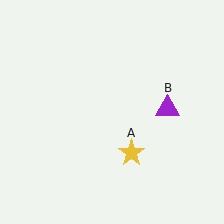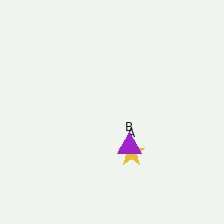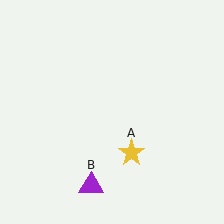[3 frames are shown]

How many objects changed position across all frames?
1 object changed position: purple triangle (object B).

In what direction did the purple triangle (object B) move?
The purple triangle (object B) moved down and to the left.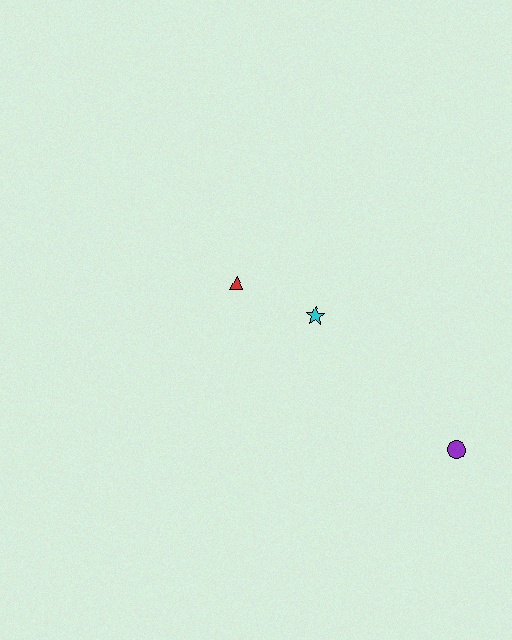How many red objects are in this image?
There is 1 red object.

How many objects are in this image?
There are 3 objects.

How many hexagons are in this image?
There are no hexagons.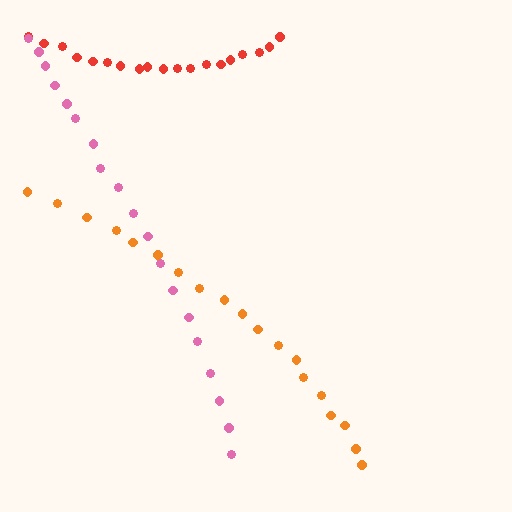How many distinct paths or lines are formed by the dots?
There are 3 distinct paths.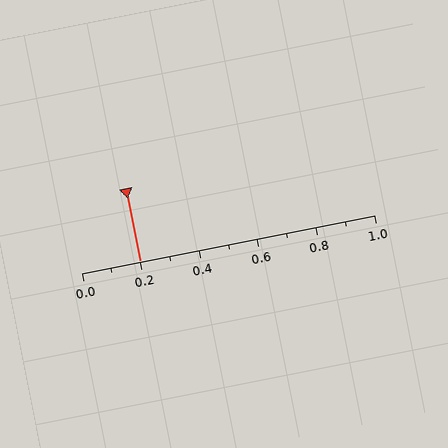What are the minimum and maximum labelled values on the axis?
The axis runs from 0.0 to 1.0.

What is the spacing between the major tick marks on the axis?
The major ticks are spaced 0.2 apart.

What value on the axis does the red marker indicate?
The marker indicates approximately 0.2.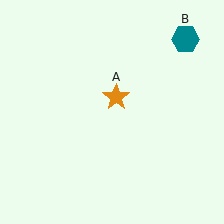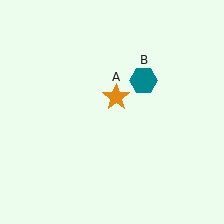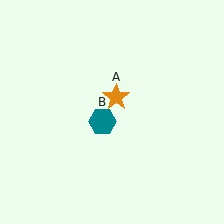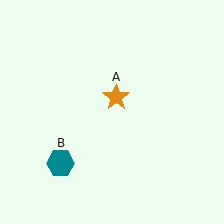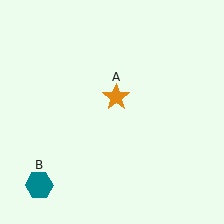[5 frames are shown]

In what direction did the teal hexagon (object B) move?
The teal hexagon (object B) moved down and to the left.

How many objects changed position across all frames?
1 object changed position: teal hexagon (object B).